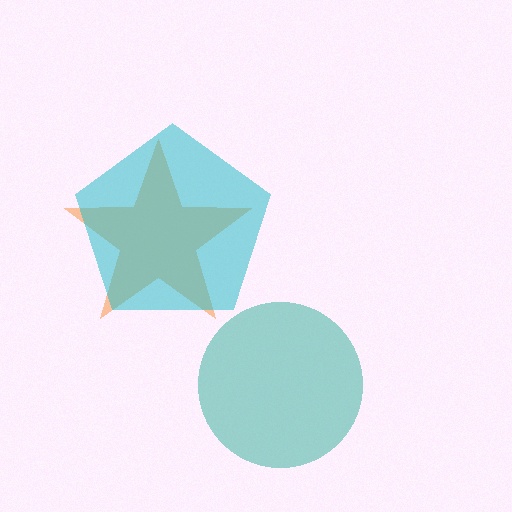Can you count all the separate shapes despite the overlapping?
Yes, there are 3 separate shapes.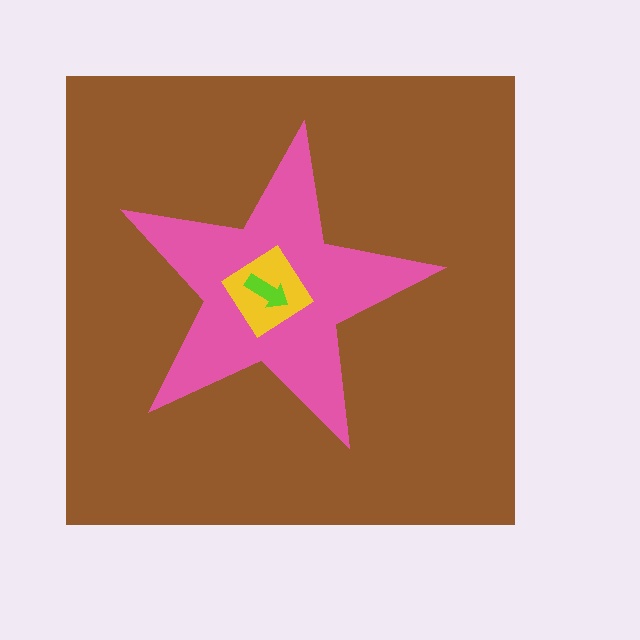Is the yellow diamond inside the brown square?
Yes.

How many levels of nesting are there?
4.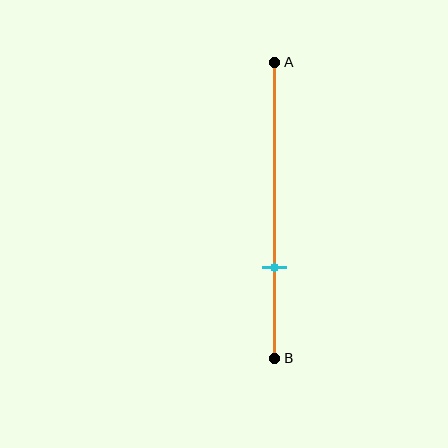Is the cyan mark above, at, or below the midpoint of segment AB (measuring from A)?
The cyan mark is below the midpoint of segment AB.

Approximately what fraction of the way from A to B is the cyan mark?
The cyan mark is approximately 70% of the way from A to B.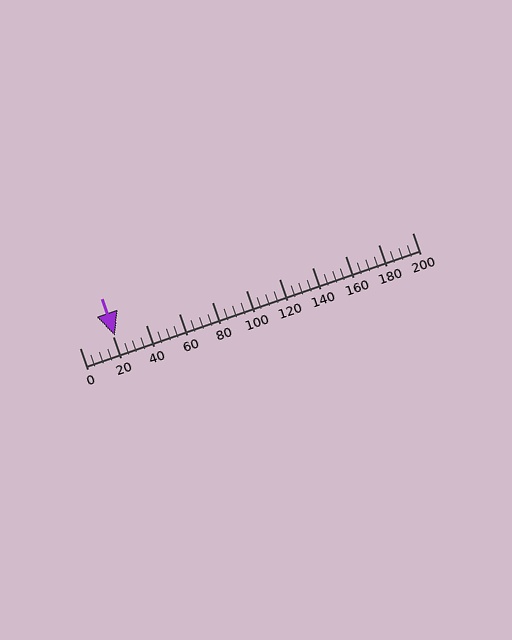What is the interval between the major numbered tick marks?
The major tick marks are spaced 20 units apart.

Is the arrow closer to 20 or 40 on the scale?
The arrow is closer to 20.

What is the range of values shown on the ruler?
The ruler shows values from 0 to 200.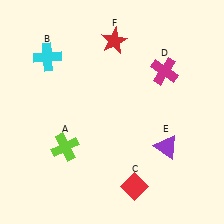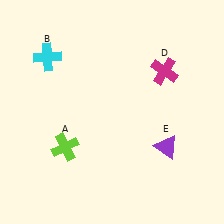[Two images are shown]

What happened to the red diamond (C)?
The red diamond (C) was removed in Image 2. It was in the bottom-right area of Image 1.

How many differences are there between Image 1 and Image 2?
There are 2 differences between the two images.